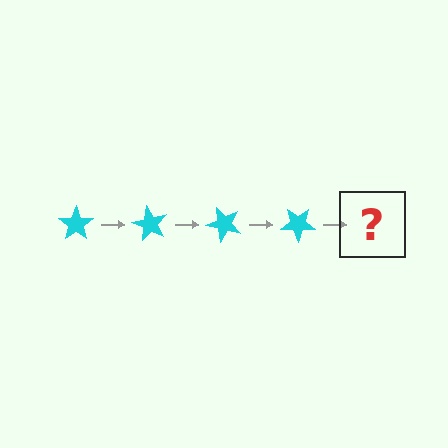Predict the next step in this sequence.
The next step is a cyan star rotated 240 degrees.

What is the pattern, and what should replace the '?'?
The pattern is that the star rotates 60 degrees each step. The '?' should be a cyan star rotated 240 degrees.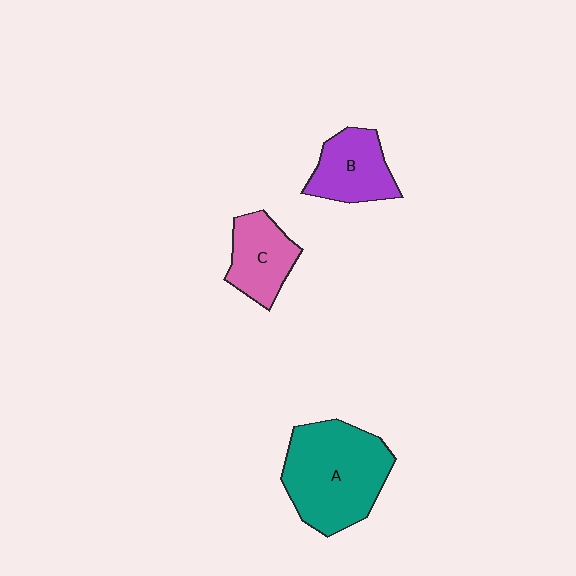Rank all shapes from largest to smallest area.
From largest to smallest: A (teal), B (purple), C (pink).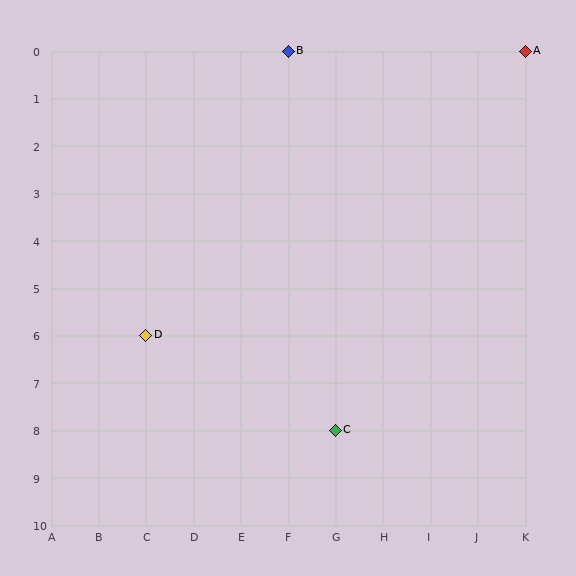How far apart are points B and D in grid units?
Points B and D are 3 columns and 6 rows apart (about 6.7 grid units diagonally).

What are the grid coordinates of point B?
Point B is at grid coordinates (F, 0).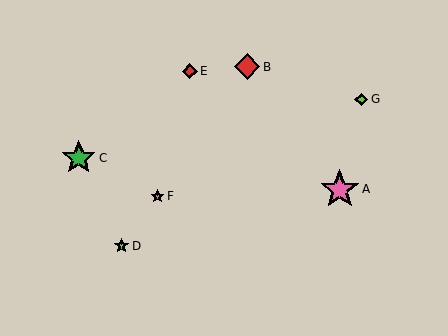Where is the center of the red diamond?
The center of the red diamond is at (247, 67).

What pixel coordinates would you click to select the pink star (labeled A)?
Click at (340, 189) to select the pink star A.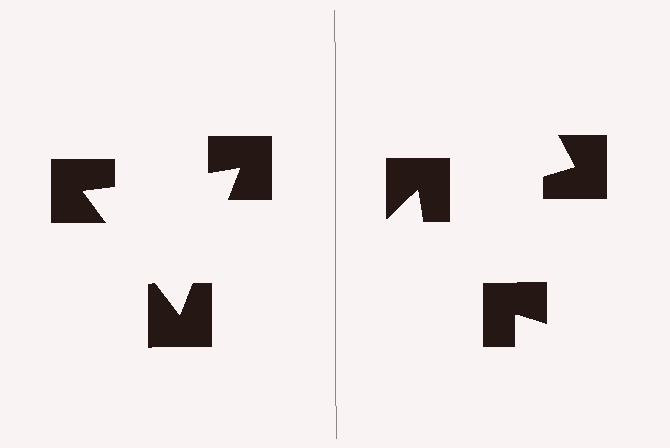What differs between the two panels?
The notched squares are positioned identically on both sides; only the wedge orientations differ. On the left they align to a triangle; on the right they are misaligned.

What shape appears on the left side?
An illusory triangle.